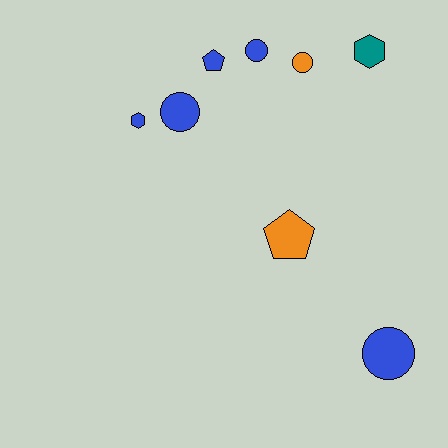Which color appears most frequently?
Blue, with 5 objects.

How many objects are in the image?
There are 8 objects.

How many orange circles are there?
There is 1 orange circle.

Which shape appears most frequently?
Circle, with 4 objects.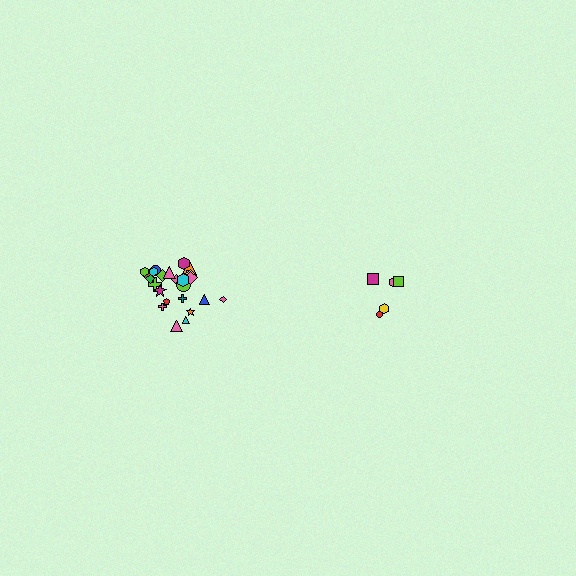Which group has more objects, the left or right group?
The left group.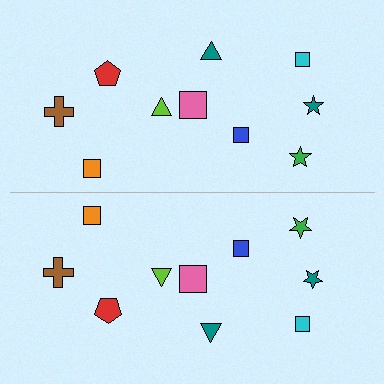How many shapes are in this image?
There are 20 shapes in this image.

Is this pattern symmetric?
Yes, this pattern has bilateral (reflection) symmetry.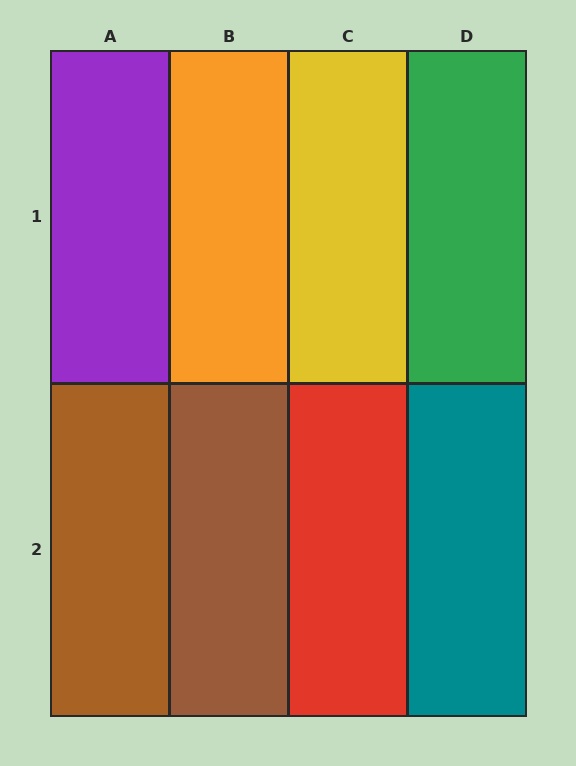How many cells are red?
1 cell is red.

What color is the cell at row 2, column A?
Brown.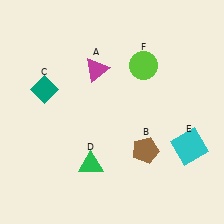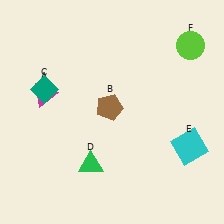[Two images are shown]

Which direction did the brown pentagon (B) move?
The brown pentagon (B) moved up.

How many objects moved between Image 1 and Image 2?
3 objects moved between the two images.